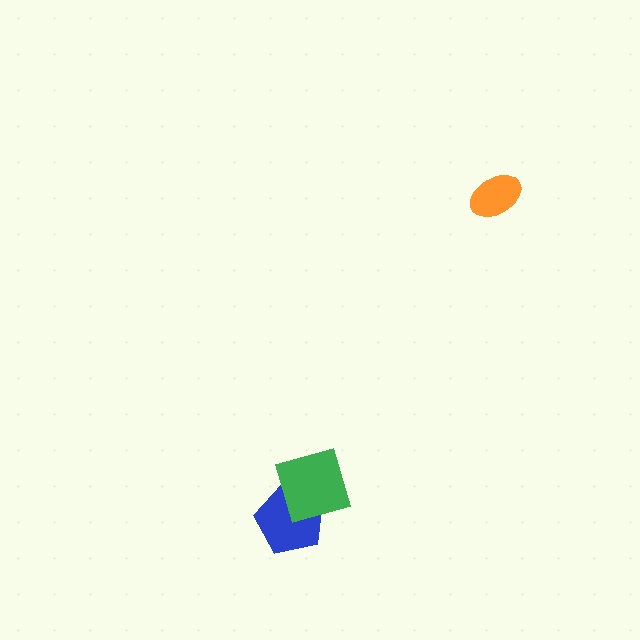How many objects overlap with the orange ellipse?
0 objects overlap with the orange ellipse.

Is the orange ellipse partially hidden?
No, no other shape covers it.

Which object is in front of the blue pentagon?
The green square is in front of the blue pentagon.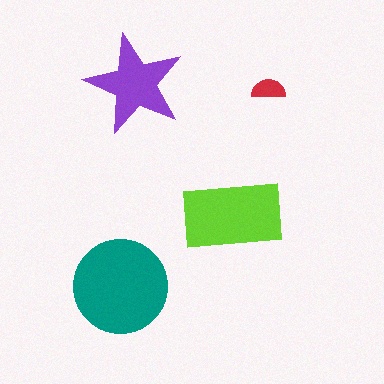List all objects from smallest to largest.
The red semicircle, the purple star, the lime rectangle, the teal circle.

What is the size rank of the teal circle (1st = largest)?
1st.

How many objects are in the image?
There are 4 objects in the image.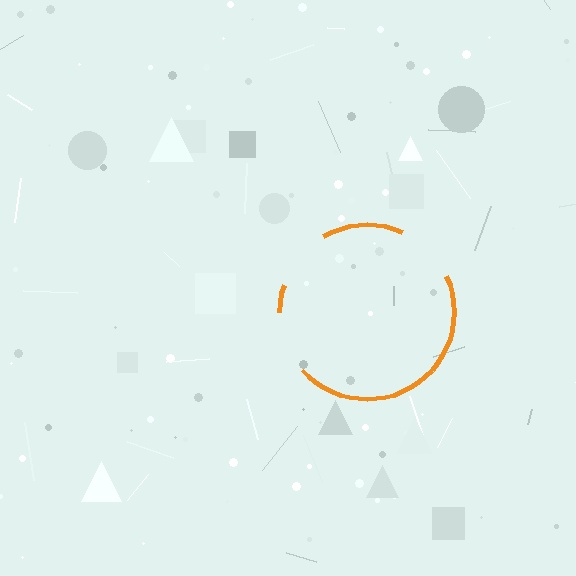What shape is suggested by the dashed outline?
The dashed outline suggests a circle.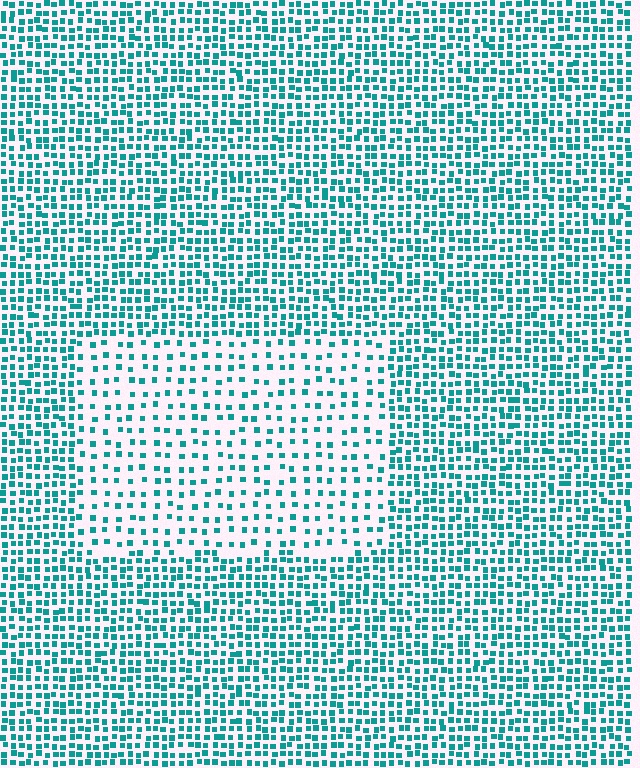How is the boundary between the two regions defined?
The boundary is defined by a change in element density (approximately 2.2x ratio). All elements are the same color, size, and shape.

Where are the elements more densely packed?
The elements are more densely packed outside the rectangle boundary.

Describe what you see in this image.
The image contains small teal elements arranged at two different densities. A rectangle-shaped region is visible where the elements are less densely packed than the surrounding area.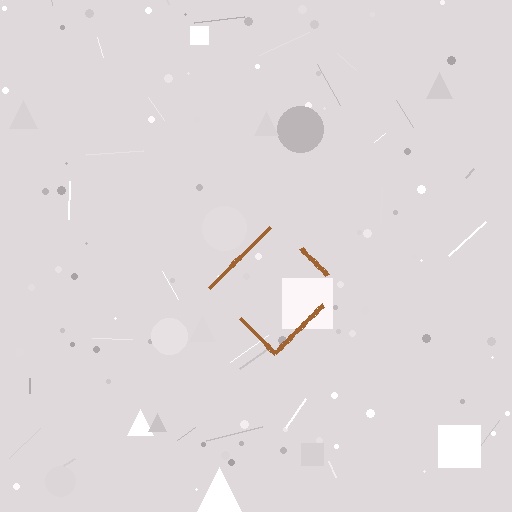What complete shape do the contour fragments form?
The contour fragments form a diamond.